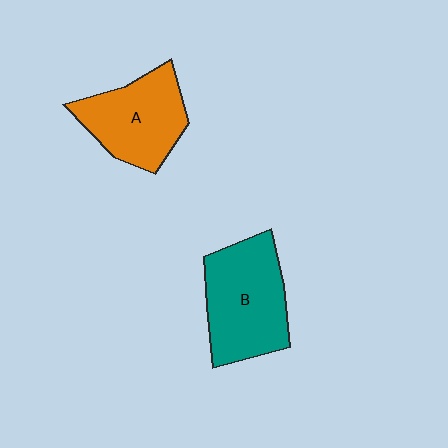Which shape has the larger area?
Shape B (teal).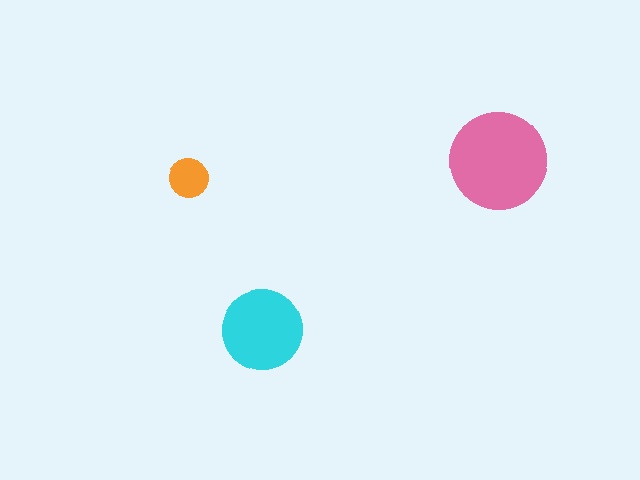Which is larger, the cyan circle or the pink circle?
The pink one.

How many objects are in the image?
There are 3 objects in the image.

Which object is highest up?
The pink circle is topmost.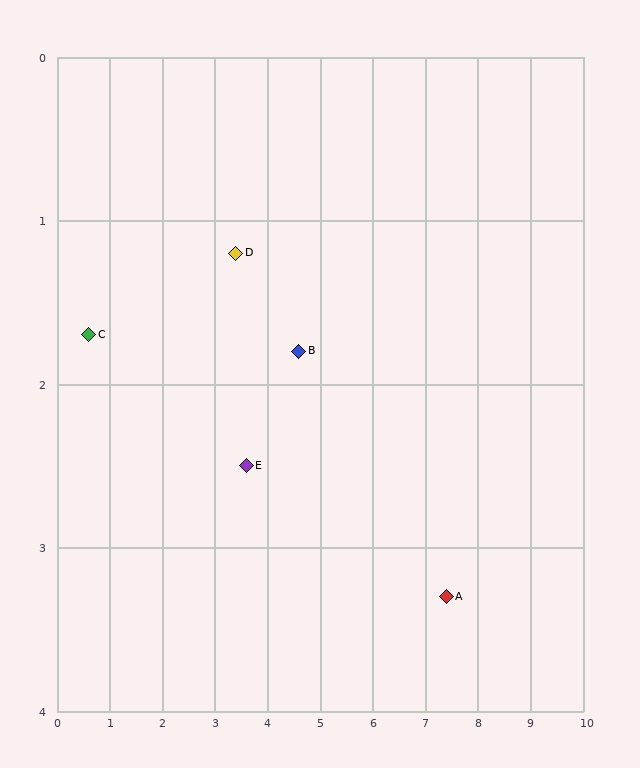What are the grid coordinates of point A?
Point A is at approximately (7.4, 3.3).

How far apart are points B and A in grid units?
Points B and A are about 3.2 grid units apart.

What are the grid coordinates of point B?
Point B is at approximately (4.6, 1.8).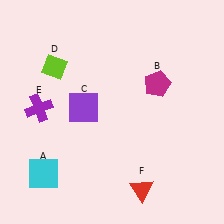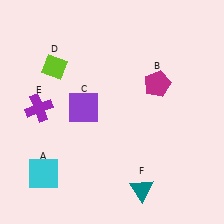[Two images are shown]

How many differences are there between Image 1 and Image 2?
There is 1 difference between the two images.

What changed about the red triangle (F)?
In Image 1, F is red. In Image 2, it changed to teal.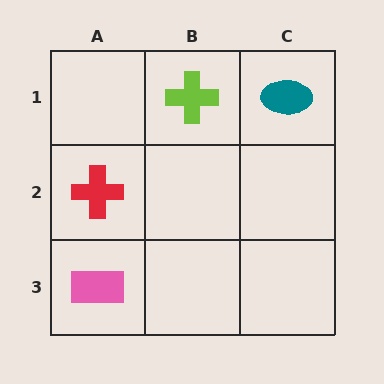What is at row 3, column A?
A pink rectangle.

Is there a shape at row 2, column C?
No, that cell is empty.